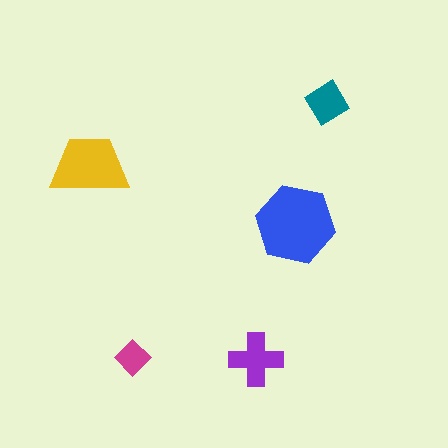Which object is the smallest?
The magenta diamond.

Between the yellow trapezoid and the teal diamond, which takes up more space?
The yellow trapezoid.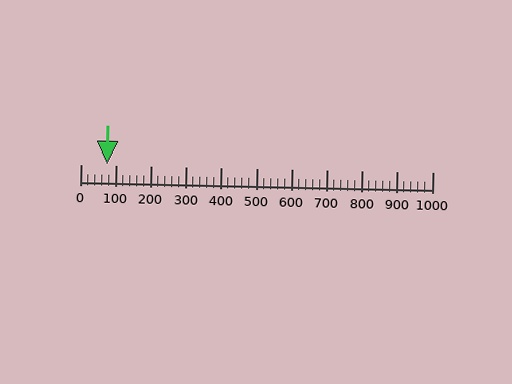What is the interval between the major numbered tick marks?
The major tick marks are spaced 100 units apart.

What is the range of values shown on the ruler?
The ruler shows values from 0 to 1000.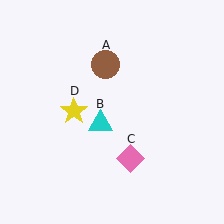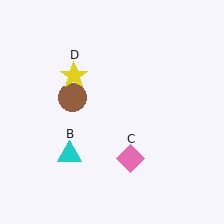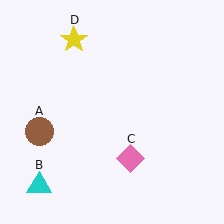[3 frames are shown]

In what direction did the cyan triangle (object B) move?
The cyan triangle (object B) moved down and to the left.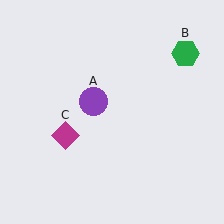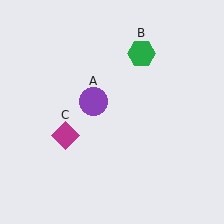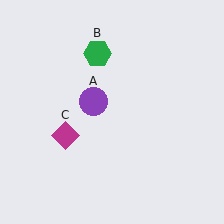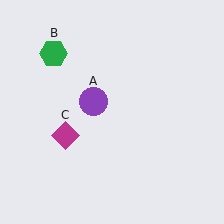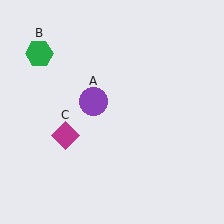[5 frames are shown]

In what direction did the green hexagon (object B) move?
The green hexagon (object B) moved left.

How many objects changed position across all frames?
1 object changed position: green hexagon (object B).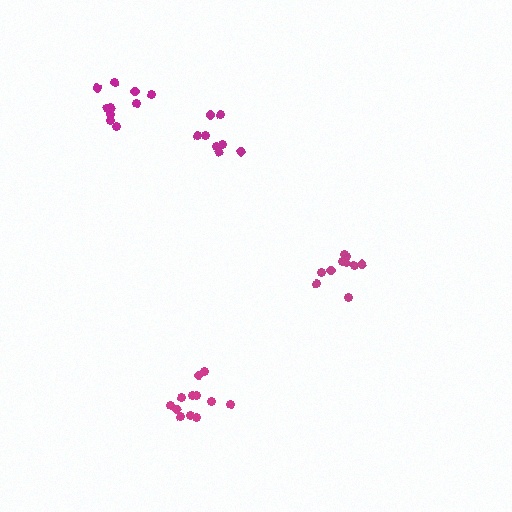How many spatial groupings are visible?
There are 4 spatial groupings.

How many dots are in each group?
Group 1: 12 dots, Group 2: 10 dots, Group 3: 8 dots, Group 4: 10 dots (40 total).